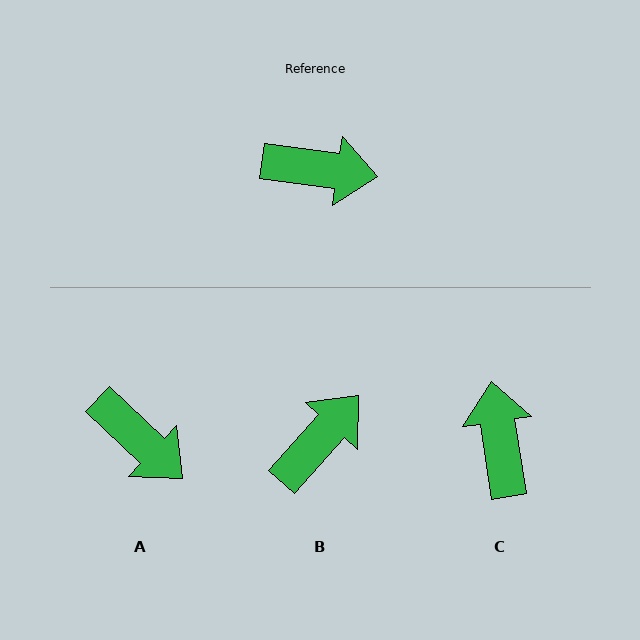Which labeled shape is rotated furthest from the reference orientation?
C, about 107 degrees away.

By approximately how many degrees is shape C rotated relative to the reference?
Approximately 107 degrees counter-clockwise.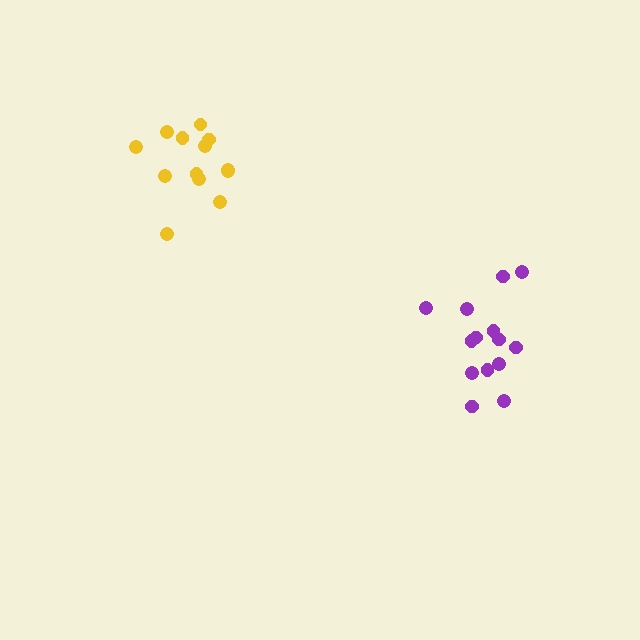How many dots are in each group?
Group 1: 13 dots, Group 2: 14 dots (27 total).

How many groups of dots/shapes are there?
There are 2 groups.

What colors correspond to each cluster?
The clusters are colored: yellow, purple.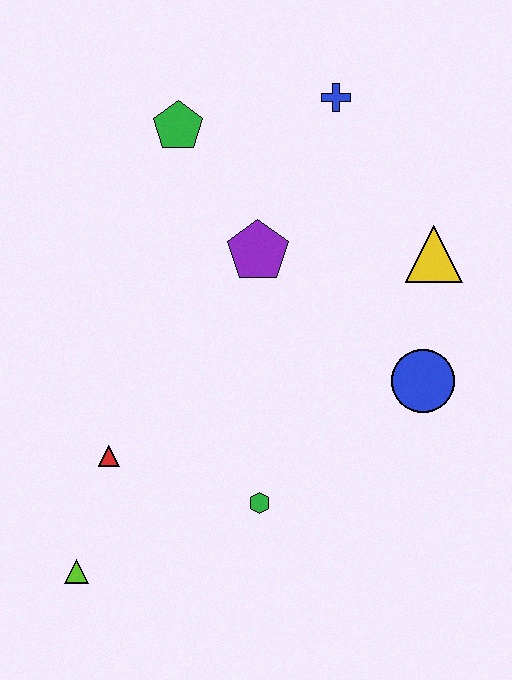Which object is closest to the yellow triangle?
The blue circle is closest to the yellow triangle.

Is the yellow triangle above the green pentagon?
No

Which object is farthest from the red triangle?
The blue cross is farthest from the red triangle.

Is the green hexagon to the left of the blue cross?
Yes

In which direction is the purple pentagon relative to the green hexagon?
The purple pentagon is above the green hexagon.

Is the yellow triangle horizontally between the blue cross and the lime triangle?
No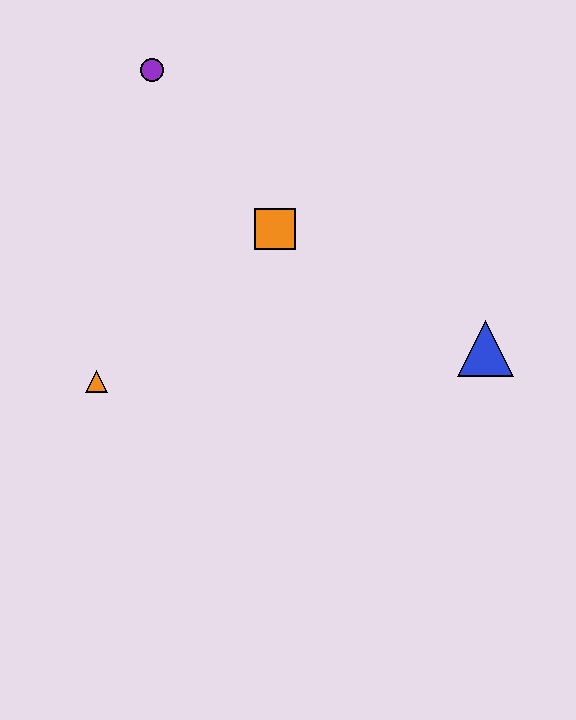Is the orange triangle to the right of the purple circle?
No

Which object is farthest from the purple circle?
The blue triangle is farthest from the purple circle.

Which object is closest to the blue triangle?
The orange square is closest to the blue triangle.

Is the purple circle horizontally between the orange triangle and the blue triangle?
Yes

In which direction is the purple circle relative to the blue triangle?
The purple circle is to the left of the blue triangle.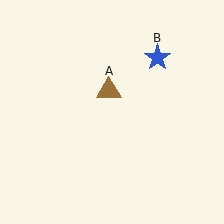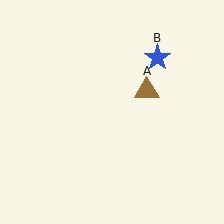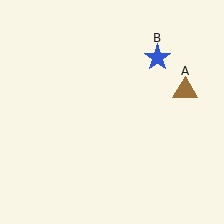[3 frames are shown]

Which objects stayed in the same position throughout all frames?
Blue star (object B) remained stationary.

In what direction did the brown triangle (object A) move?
The brown triangle (object A) moved right.